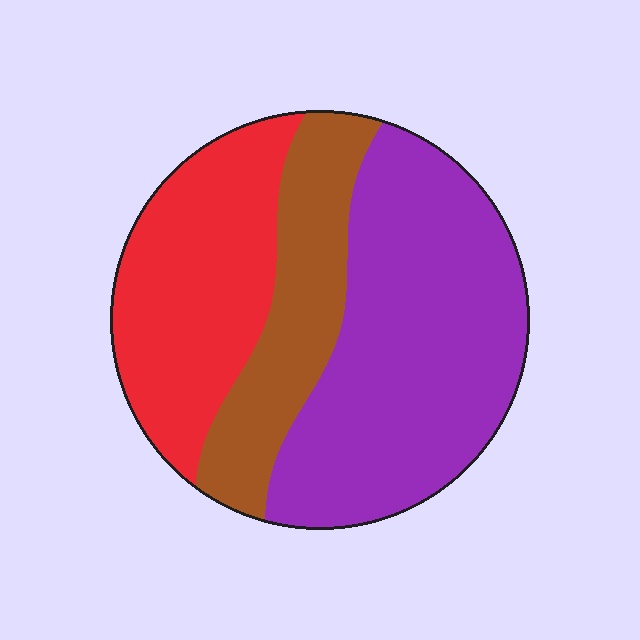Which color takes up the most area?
Purple, at roughly 50%.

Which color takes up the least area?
Brown, at roughly 20%.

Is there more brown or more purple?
Purple.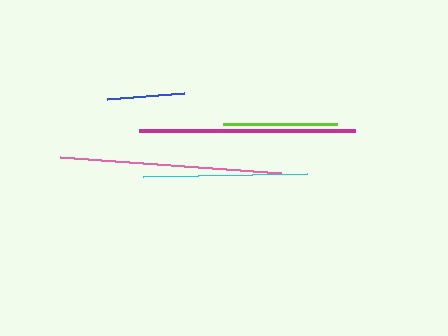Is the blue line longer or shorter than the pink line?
The pink line is longer than the blue line.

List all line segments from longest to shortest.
From longest to shortest: pink, magenta, cyan, lime, blue.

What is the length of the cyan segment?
The cyan segment is approximately 164 pixels long.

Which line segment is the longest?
The pink line is the longest at approximately 222 pixels.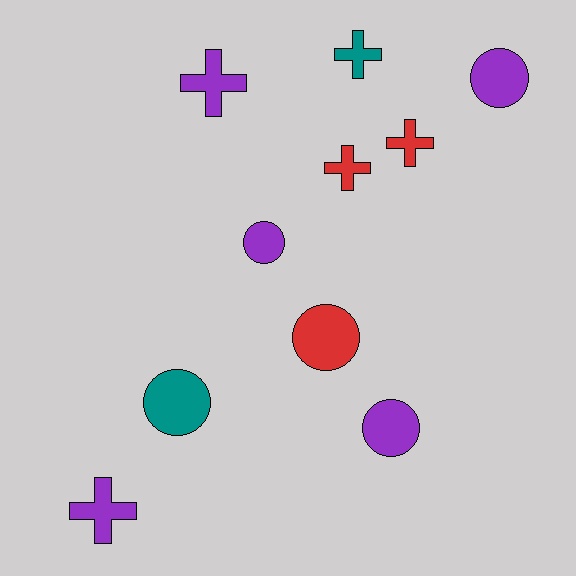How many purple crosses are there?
There are 2 purple crosses.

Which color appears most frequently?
Purple, with 5 objects.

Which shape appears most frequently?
Cross, with 5 objects.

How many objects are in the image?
There are 10 objects.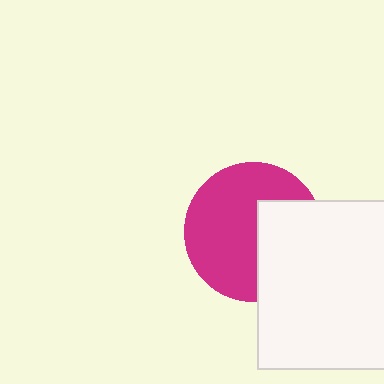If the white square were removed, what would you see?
You would see the complete magenta circle.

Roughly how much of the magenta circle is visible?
About half of it is visible (roughly 63%).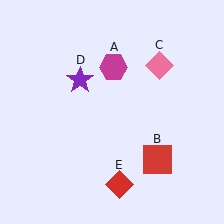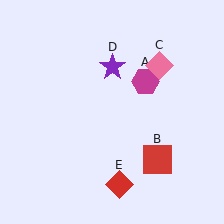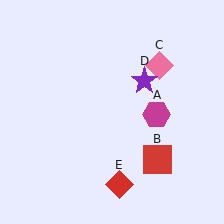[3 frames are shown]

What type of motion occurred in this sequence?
The magenta hexagon (object A), purple star (object D) rotated clockwise around the center of the scene.